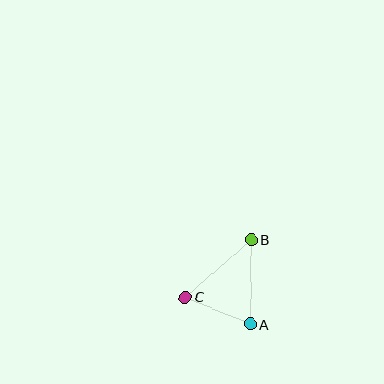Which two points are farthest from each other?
Points B and C are farthest from each other.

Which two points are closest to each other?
Points A and C are closest to each other.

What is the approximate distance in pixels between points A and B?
The distance between A and B is approximately 84 pixels.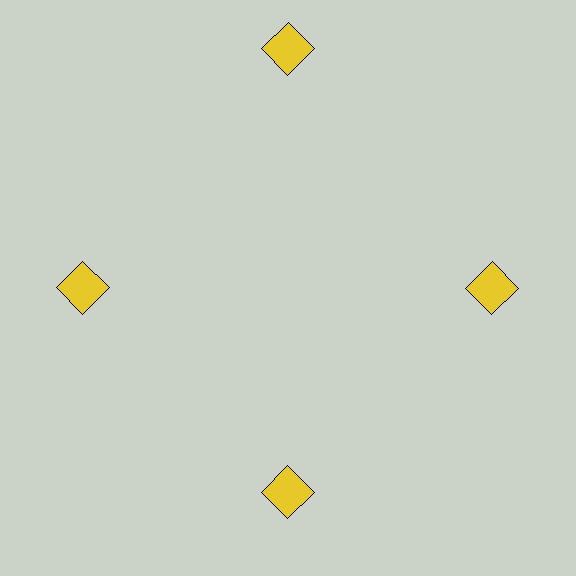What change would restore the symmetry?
The symmetry would be restored by moving it inward, back onto the ring so that all 4 squares sit at equal angles and equal distance from the center.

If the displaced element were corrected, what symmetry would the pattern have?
It would have 4-fold rotational symmetry — the pattern would map onto itself every 90 degrees.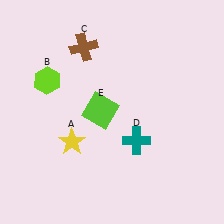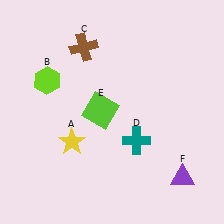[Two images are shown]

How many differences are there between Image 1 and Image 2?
There is 1 difference between the two images.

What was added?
A purple triangle (F) was added in Image 2.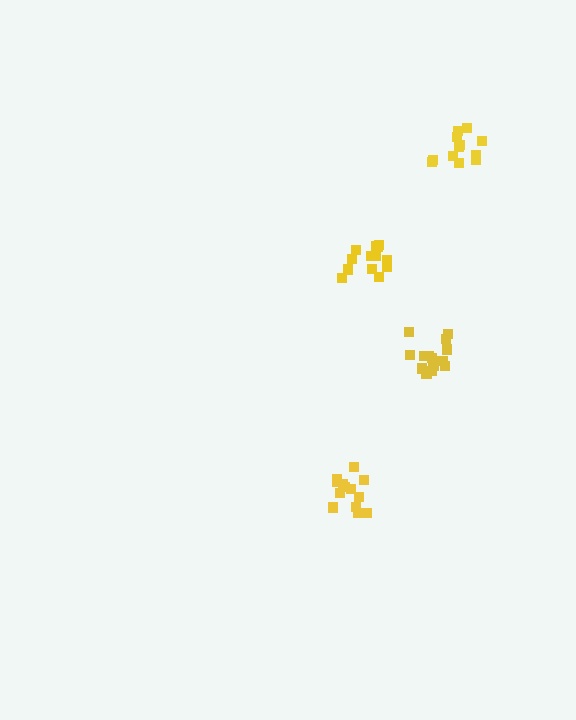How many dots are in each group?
Group 1: 13 dots, Group 2: 12 dots, Group 3: 13 dots, Group 4: 15 dots (53 total).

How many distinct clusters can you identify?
There are 4 distinct clusters.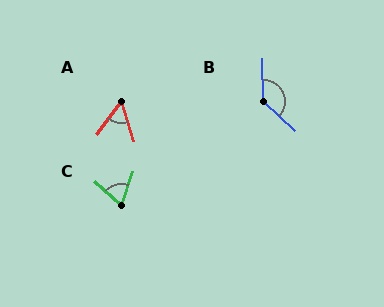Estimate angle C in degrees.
Approximately 67 degrees.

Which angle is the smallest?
A, at approximately 55 degrees.